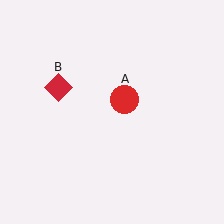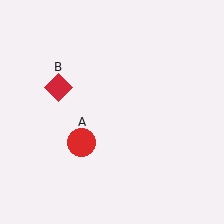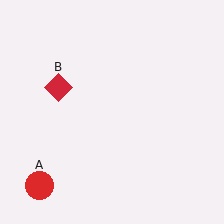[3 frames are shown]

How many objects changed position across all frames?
1 object changed position: red circle (object A).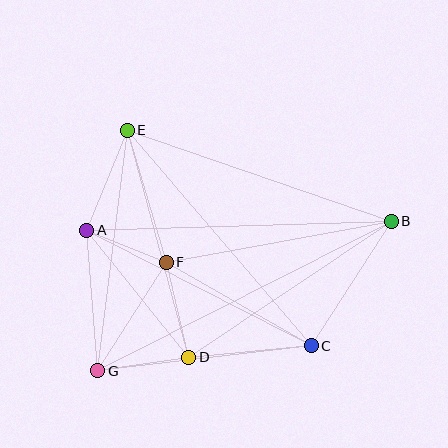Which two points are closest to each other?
Points A and F are closest to each other.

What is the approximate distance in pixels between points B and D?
The distance between B and D is approximately 244 pixels.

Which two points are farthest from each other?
Points B and G are farthest from each other.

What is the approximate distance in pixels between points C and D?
The distance between C and D is approximately 123 pixels.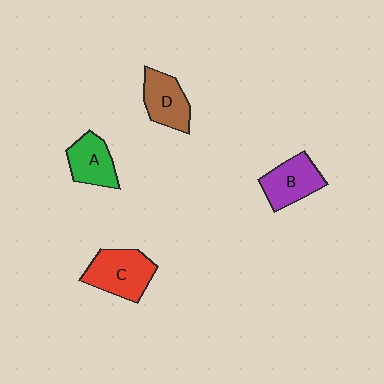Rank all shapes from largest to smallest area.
From largest to smallest: C (red), B (purple), D (brown), A (green).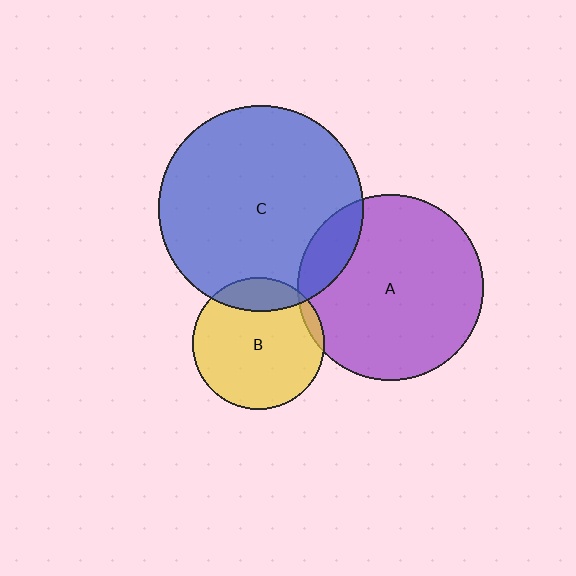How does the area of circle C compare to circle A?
Approximately 1.2 times.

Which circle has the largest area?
Circle C (blue).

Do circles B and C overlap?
Yes.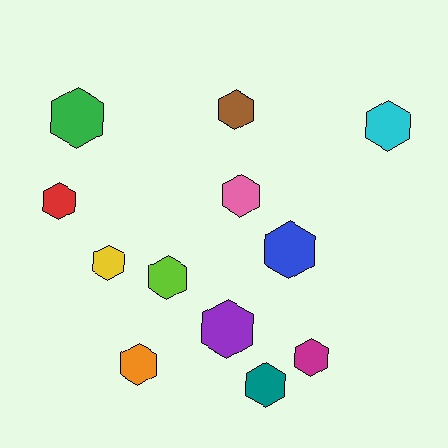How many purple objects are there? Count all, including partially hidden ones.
There is 1 purple object.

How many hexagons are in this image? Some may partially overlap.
There are 12 hexagons.